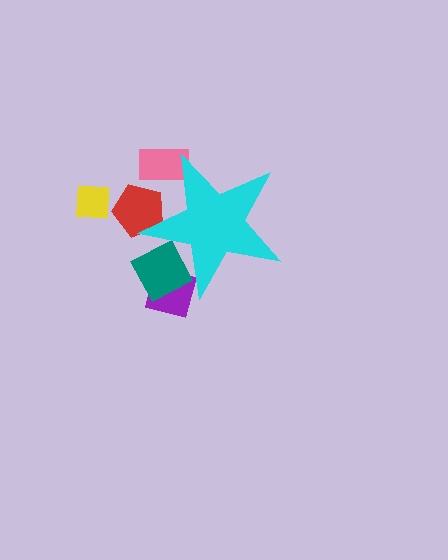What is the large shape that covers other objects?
A cyan star.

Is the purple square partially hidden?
Yes, the purple square is partially hidden behind the cyan star.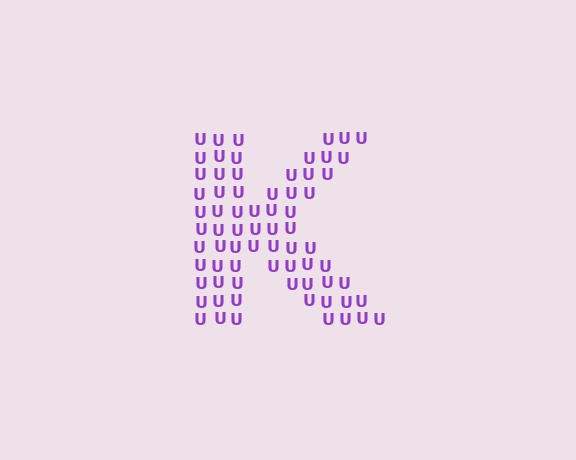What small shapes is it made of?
It is made of small letter U's.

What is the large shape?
The large shape is the letter K.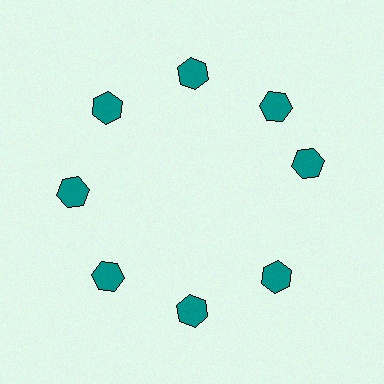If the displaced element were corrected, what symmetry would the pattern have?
It would have 8-fold rotational symmetry — the pattern would map onto itself every 45 degrees.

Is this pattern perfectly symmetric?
No. The 8 teal hexagons are arranged in a ring, but one element near the 3 o'clock position is rotated out of alignment along the ring, breaking the 8-fold rotational symmetry.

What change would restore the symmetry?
The symmetry would be restored by rotating it back into even spacing with its neighbors so that all 8 hexagons sit at equal angles and equal distance from the center.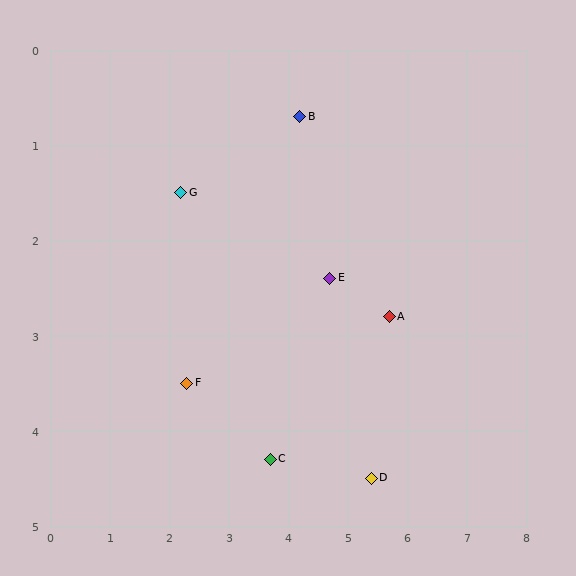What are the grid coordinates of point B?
Point B is at approximately (4.2, 0.7).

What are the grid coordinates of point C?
Point C is at approximately (3.7, 4.3).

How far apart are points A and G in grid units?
Points A and G are about 3.7 grid units apart.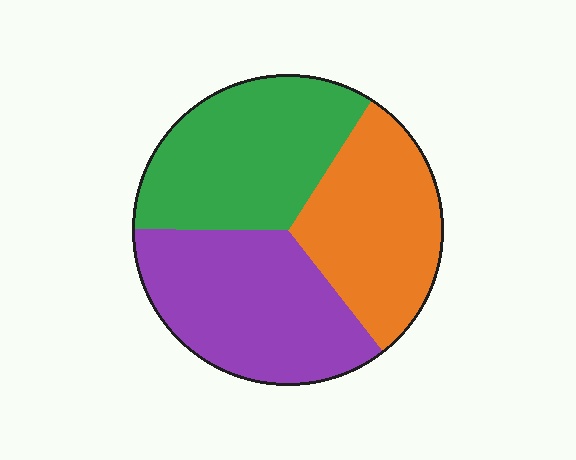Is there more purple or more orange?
Purple.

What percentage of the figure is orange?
Orange takes up about one third (1/3) of the figure.